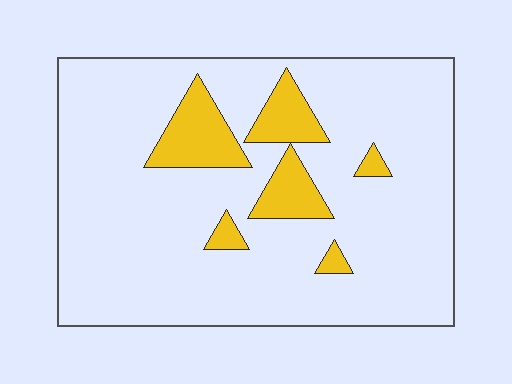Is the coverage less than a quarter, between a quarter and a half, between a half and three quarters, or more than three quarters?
Less than a quarter.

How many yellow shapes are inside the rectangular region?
6.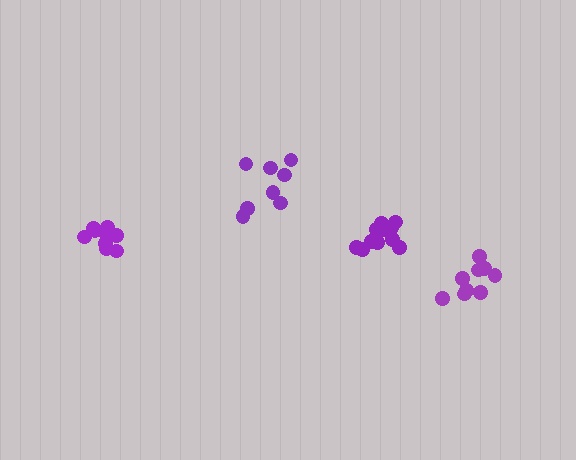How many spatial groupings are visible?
There are 4 spatial groupings.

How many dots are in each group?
Group 1: 12 dots, Group 2: 8 dots, Group 3: 9 dots, Group 4: 9 dots (38 total).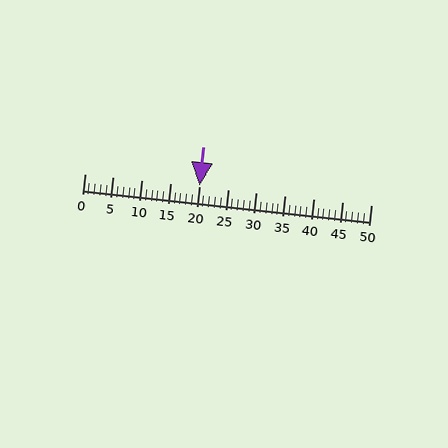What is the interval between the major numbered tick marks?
The major tick marks are spaced 5 units apart.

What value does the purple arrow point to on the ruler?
The purple arrow points to approximately 20.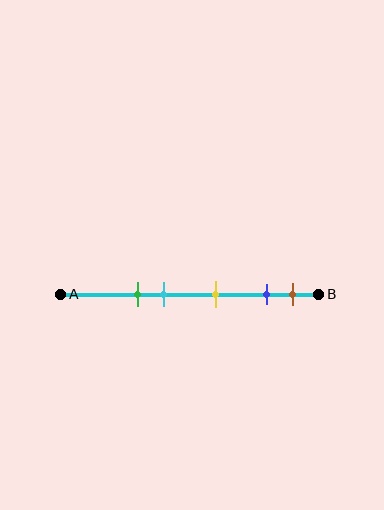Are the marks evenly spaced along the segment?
No, the marks are not evenly spaced.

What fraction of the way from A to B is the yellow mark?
The yellow mark is approximately 60% (0.6) of the way from A to B.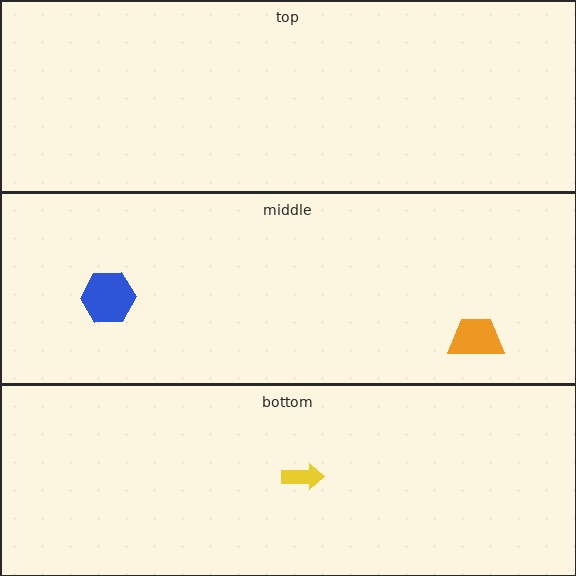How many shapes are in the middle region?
2.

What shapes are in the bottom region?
The yellow arrow.